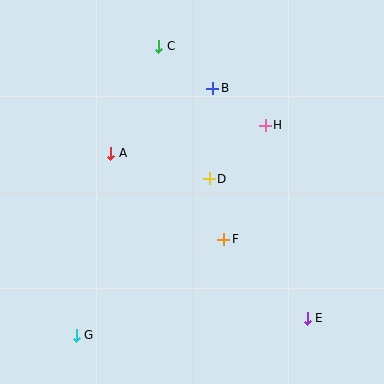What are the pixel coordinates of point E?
Point E is at (307, 318).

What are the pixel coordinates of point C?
Point C is at (159, 46).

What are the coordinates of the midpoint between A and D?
The midpoint between A and D is at (160, 166).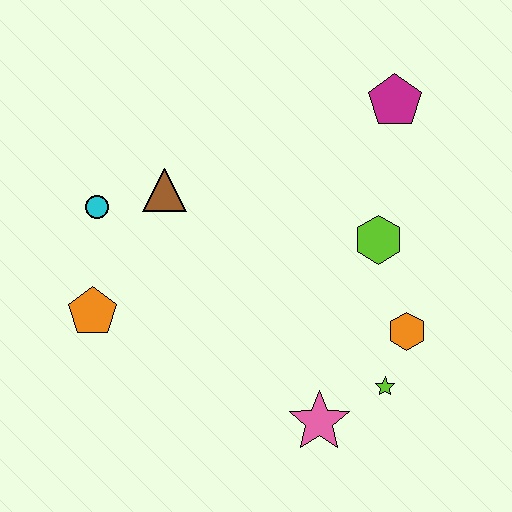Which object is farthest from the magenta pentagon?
The orange pentagon is farthest from the magenta pentagon.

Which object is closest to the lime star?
The orange hexagon is closest to the lime star.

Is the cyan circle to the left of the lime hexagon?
Yes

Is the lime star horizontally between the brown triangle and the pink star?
No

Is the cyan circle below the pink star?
No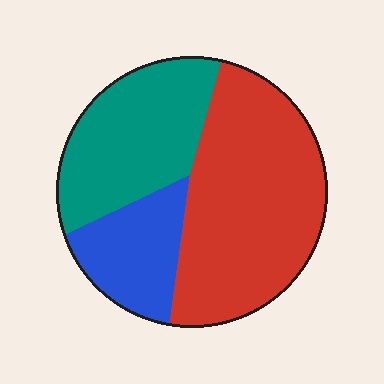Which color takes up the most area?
Red, at roughly 50%.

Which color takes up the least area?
Blue, at roughly 20%.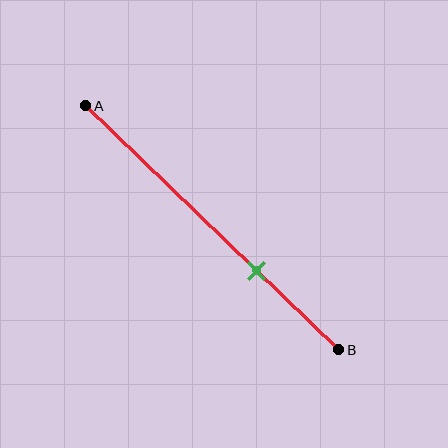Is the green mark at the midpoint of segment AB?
No, the mark is at about 70% from A, not at the 50% midpoint.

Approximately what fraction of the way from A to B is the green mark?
The green mark is approximately 70% of the way from A to B.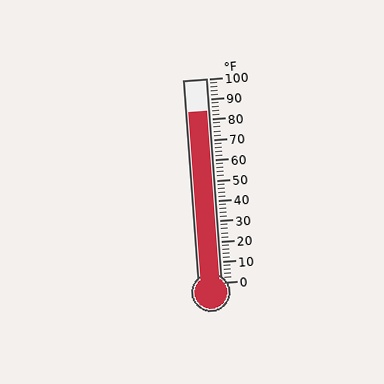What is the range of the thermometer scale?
The thermometer scale ranges from 0°F to 100°F.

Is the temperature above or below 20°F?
The temperature is above 20°F.